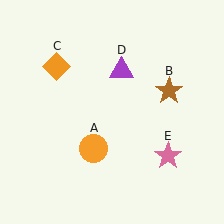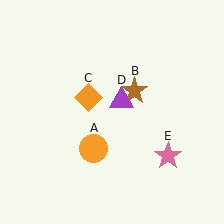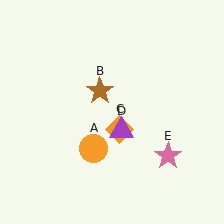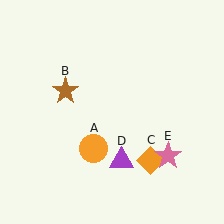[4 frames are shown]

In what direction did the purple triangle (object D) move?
The purple triangle (object D) moved down.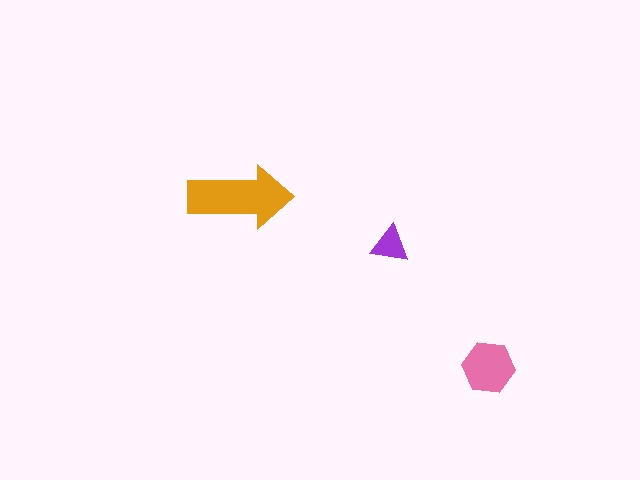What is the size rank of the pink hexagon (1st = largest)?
2nd.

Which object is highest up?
The orange arrow is topmost.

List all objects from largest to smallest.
The orange arrow, the pink hexagon, the purple triangle.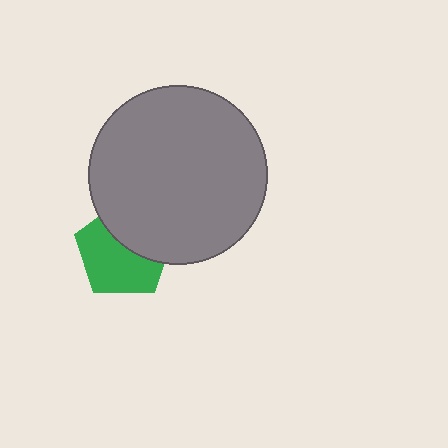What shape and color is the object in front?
The object in front is a gray circle.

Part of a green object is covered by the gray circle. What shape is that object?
It is a pentagon.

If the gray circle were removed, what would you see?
You would see the complete green pentagon.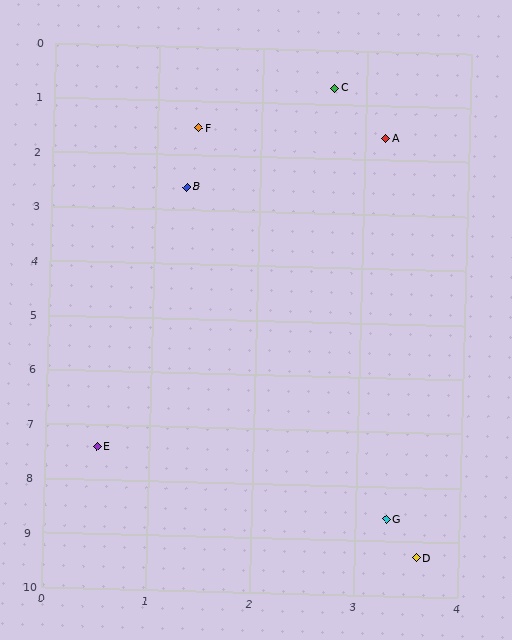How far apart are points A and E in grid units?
Points A and E are about 6.4 grid units apart.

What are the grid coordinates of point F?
Point F is at approximately (1.4, 1.5).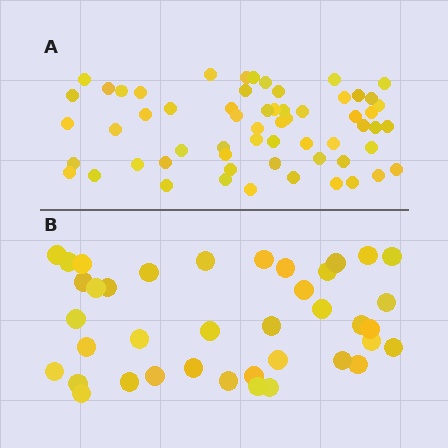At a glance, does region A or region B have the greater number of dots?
Region A (the top region) has more dots.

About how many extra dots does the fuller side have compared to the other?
Region A has approximately 20 more dots than region B.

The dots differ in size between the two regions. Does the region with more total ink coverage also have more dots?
No. Region B has more total ink coverage because its dots are larger, but region A actually contains more individual dots. Total area can be misleading — the number of items is what matters here.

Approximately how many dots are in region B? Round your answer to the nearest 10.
About 40 dots. (The exact count is 39, which rounds to 40.)